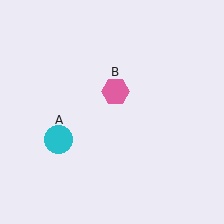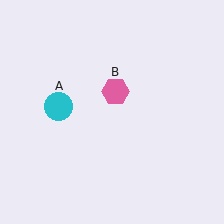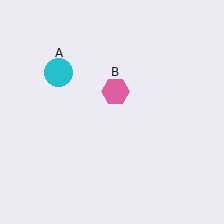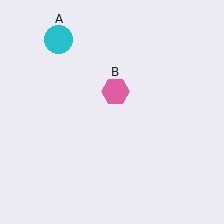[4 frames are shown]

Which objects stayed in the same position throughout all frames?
Pink hexagon (object B) remained stationary.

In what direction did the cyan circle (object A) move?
The cyan circle (object A) moved up.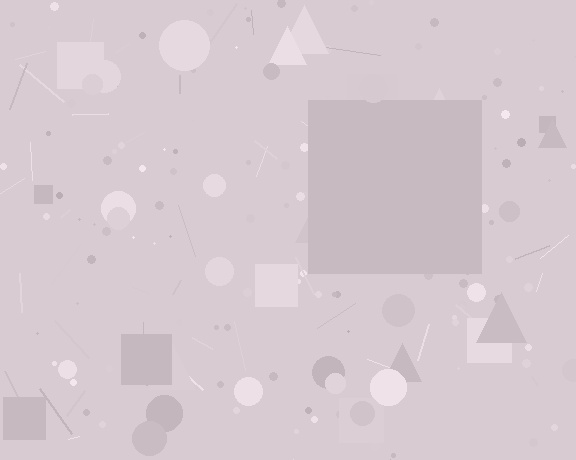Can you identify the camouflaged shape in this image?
The camouflaged shape is a square.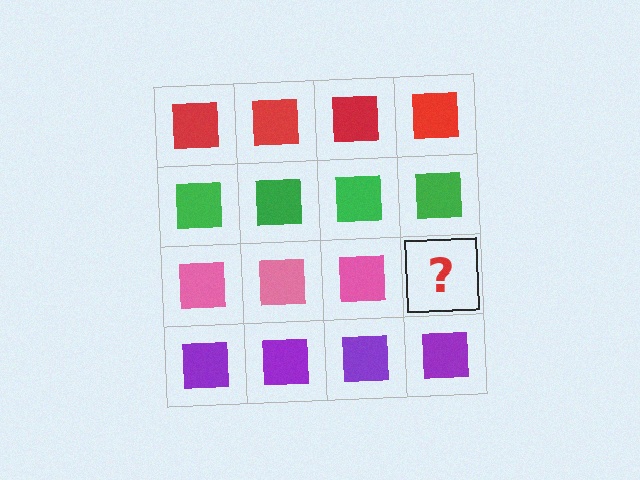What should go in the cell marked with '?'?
The missing cell should contain a pink square.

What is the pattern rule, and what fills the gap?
The rule is that each row has a consistent color. The gap should be filled with a pink square.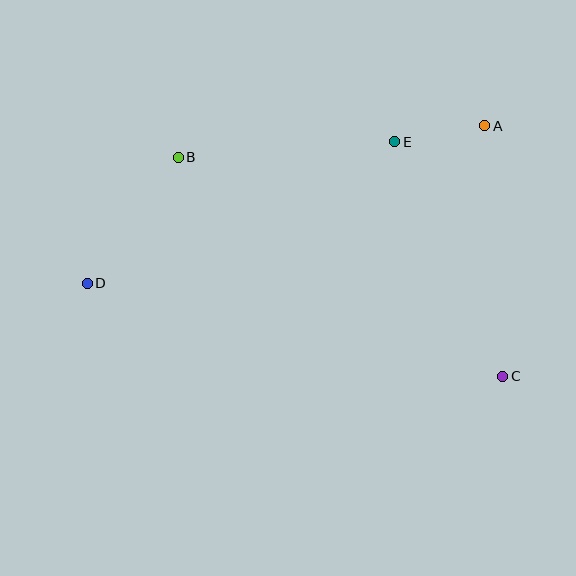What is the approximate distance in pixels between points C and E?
The distance between C and E is approximately 258 pixels.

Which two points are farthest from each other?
Points A and D are farthest from each other.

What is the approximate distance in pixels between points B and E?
The distance between B and E is approximately 217 pixels.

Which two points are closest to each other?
Points A and E are closest to each other.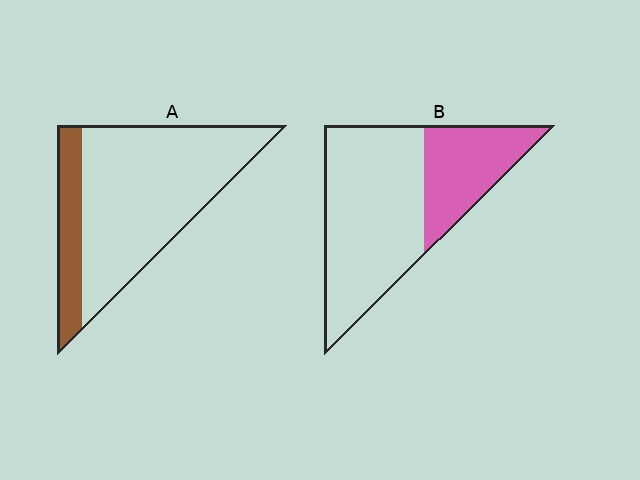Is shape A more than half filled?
No.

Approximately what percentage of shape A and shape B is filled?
A is approximately 20% and B is approximately 30%.